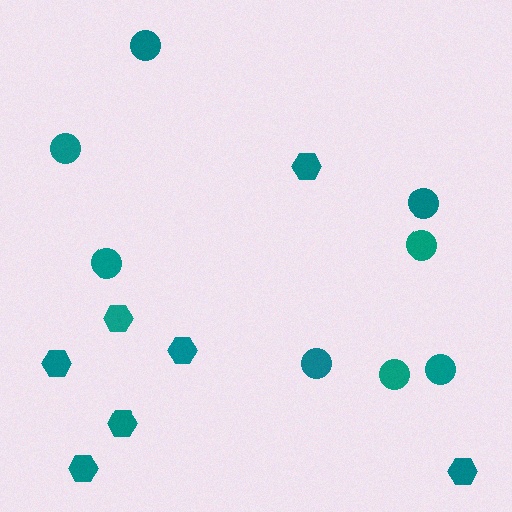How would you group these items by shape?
There are 2 groups: one group of circles (8) and one group of hexagons (7).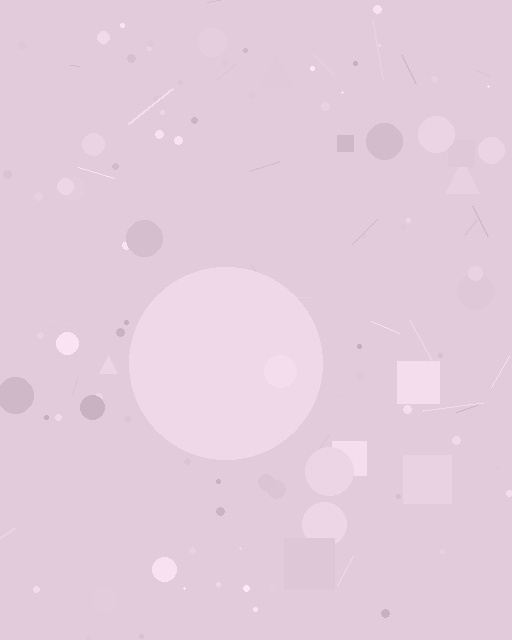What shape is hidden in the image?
A circle is hidden in the image.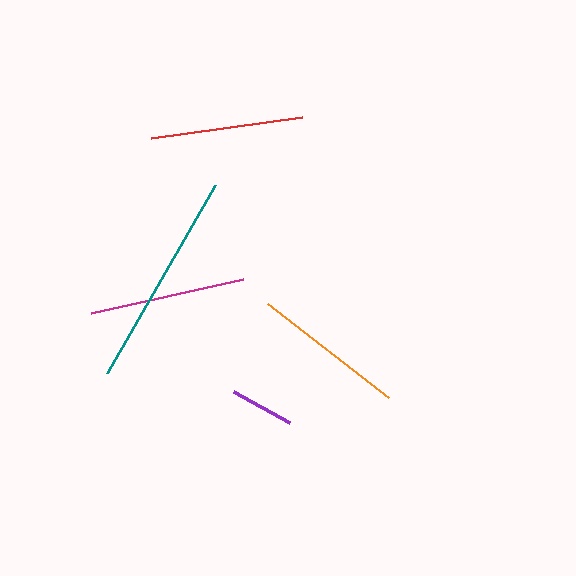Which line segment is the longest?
The teal line is the longest at approximately 217 pixels.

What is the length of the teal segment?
The teal segment is approximately 217 pixels long.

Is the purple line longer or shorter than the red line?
The red line is longer than the purple line.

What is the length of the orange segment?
The orange segment is approximately 153 pixels long.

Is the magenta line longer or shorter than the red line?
The magenta line is longer than the red line.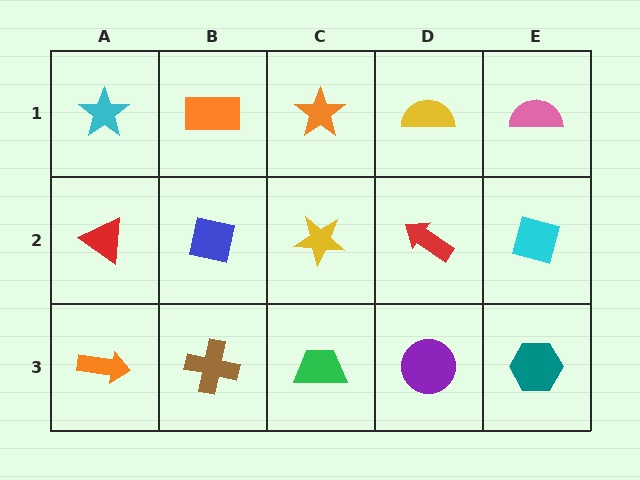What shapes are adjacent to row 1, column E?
A cyan square (row 2, column E), a yellow semicircle (row 1, column D).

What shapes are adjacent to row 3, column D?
A red arrow (row 2, column D), a green trapezoid (row 3, column C), a teal hexagon (row 3, column E).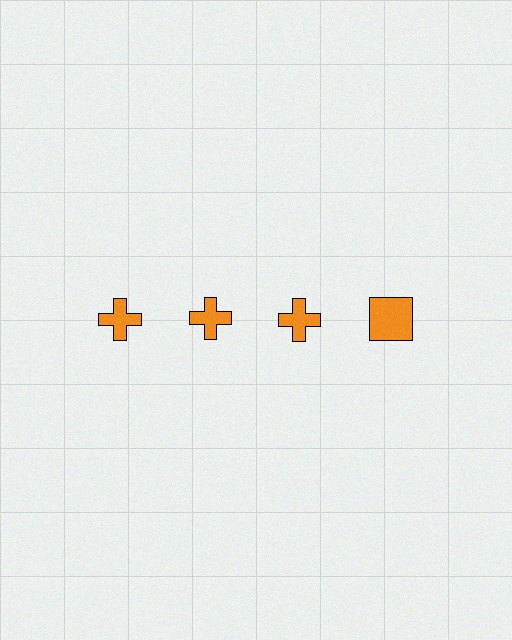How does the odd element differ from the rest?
It has a different shape: square instead of cross.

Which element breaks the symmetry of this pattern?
The orange square in the top row, second from right column breaks the symmetry. All other shapes are orange crosses.